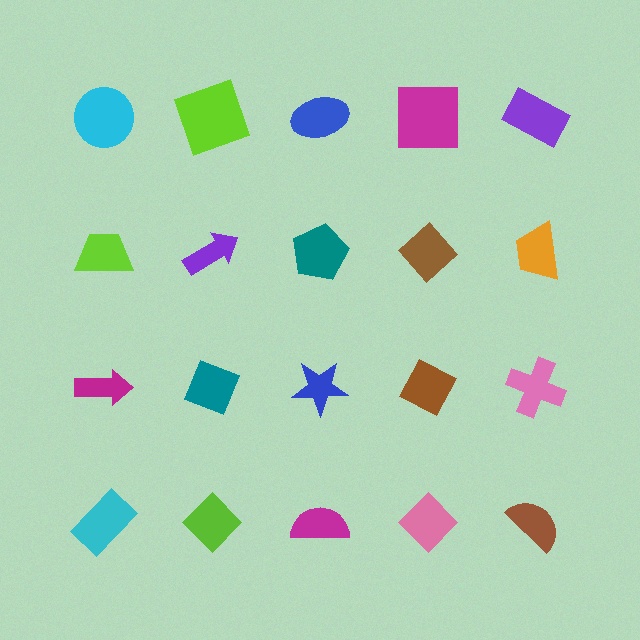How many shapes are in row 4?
5 shapes.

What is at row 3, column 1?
A magenta arrow.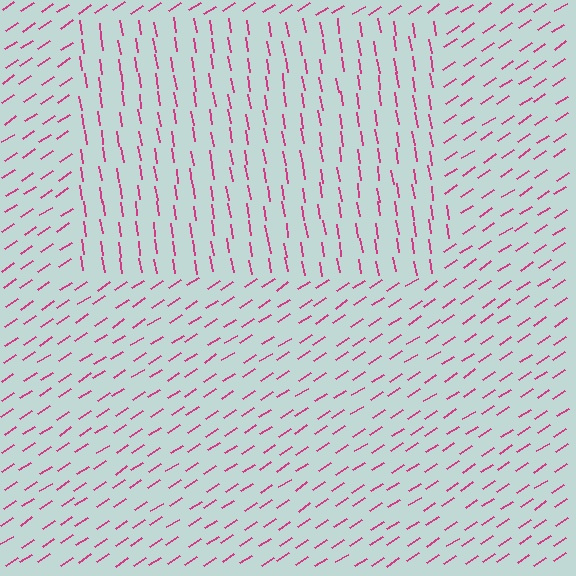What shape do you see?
I see a rectangle.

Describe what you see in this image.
The image is filled with small magenta line segments. A rectangle region in the image has lines oriented differently from the surrounding lines, creating a visible texture boundary.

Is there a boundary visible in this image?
Yes, there is a texture boundary formed by a change in line orientation.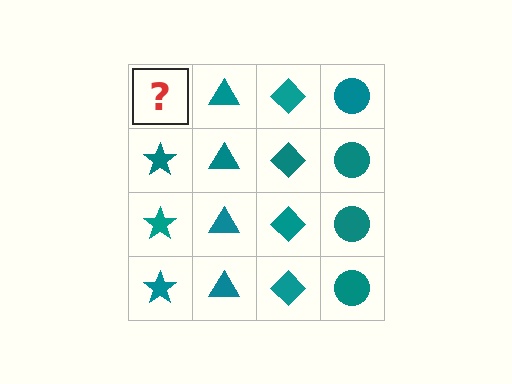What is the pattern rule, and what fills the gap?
The rule is that each column has a consistent shape. The gap should be filled with a teal star.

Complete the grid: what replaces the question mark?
The question mark should be replaced with a teal star.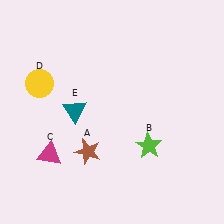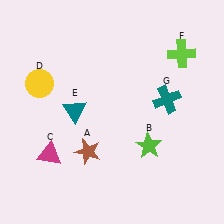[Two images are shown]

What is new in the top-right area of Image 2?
A teal cross (G) was added in the top-right area of Image 2.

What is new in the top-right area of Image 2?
A lime cross (F) was added in the top-right area of Image 2.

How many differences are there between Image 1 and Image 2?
There are 2 differences between the two images.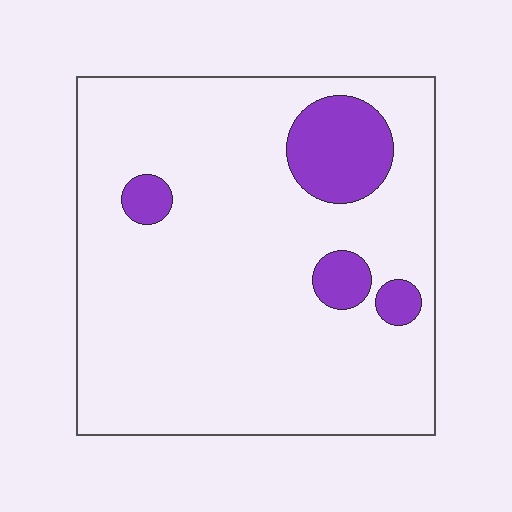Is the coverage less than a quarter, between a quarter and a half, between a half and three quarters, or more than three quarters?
Less than a quarter.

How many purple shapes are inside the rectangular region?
4.